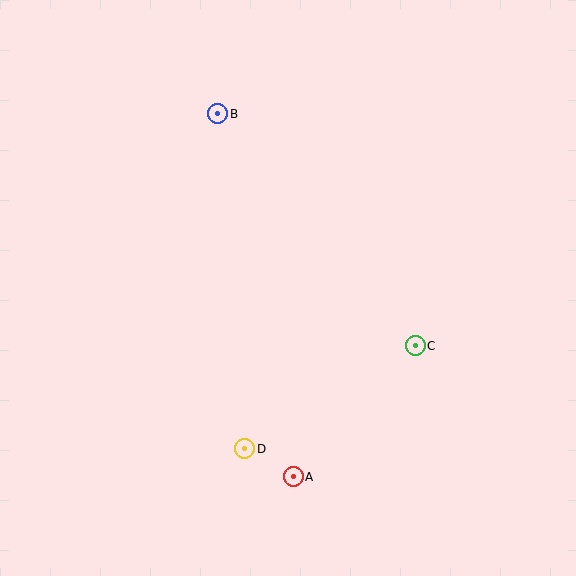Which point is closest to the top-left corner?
Point B is closest to the top-left corner.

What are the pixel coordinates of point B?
Point B is at (218, 114).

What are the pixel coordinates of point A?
Point A is at (293, 477).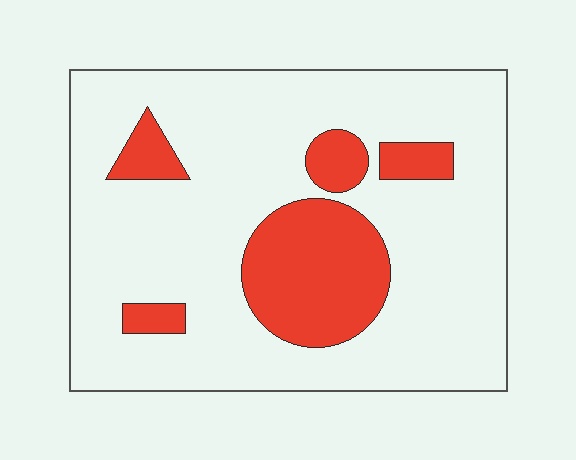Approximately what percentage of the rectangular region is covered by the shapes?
Approximately 20%.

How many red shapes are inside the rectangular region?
5.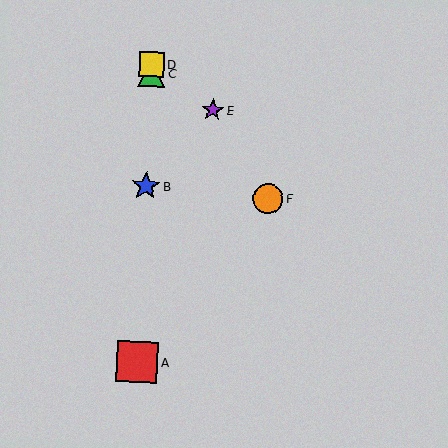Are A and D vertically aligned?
Yes, both are at x≈137.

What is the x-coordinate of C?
Object C is at x≈151.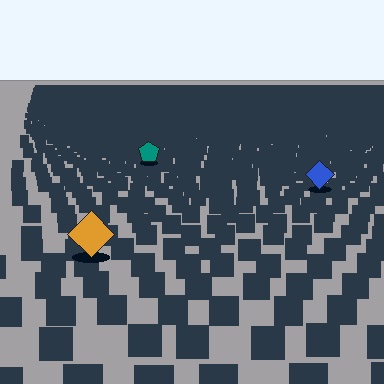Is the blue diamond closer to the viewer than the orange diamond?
No. The orange diamond is closer — you can tell from the texture gradient: the ground texture is coarser near it.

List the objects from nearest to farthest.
From nearest to farthest: the orange diamond, the blue diamond, the teal pentagon.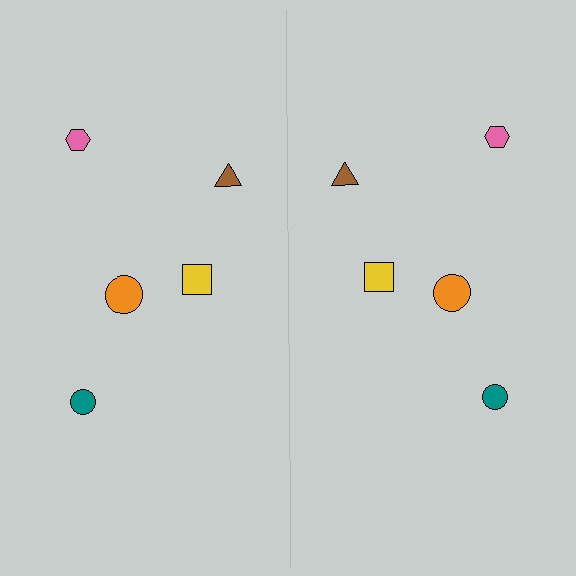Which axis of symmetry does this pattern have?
The pattern has a vertical axis of symmetry running through the center of the image.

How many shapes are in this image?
There are 10 shapes in this image.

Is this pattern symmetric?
Yes, this pattern has bilateral (reflection) symmetry.